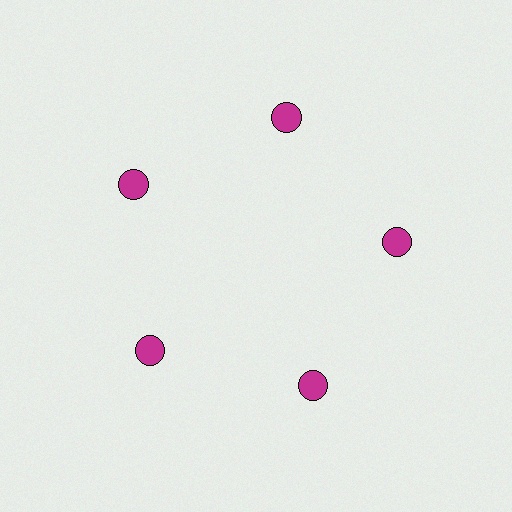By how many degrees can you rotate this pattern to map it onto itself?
The pattern maps onto itself every 72 degrees of rotation.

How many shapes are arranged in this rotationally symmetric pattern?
There are 5 shapes, arranged in 5 groups of 1.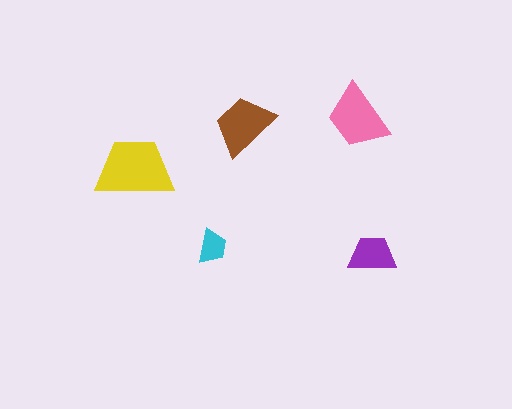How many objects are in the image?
There are 5 objects in the image.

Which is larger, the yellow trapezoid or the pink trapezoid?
The yellow one.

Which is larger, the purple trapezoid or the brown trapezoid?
The brown one.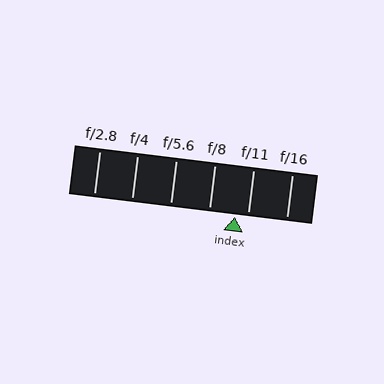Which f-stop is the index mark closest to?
The index mark is closest to f/11.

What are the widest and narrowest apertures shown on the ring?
The widest aperture shown is f/2.8 and the narrowest is f/16.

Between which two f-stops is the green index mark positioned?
The index mark is between f/8 and f/11.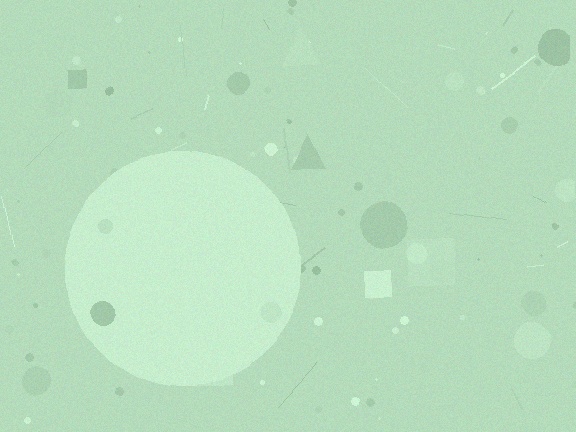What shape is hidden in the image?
A circle is hidden in the image.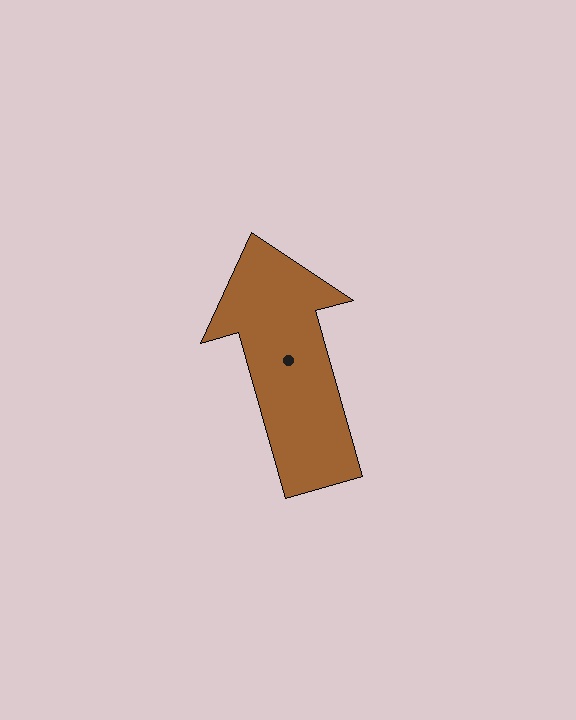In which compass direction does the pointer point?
North.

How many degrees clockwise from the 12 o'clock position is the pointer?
Approximately 344 degrees.